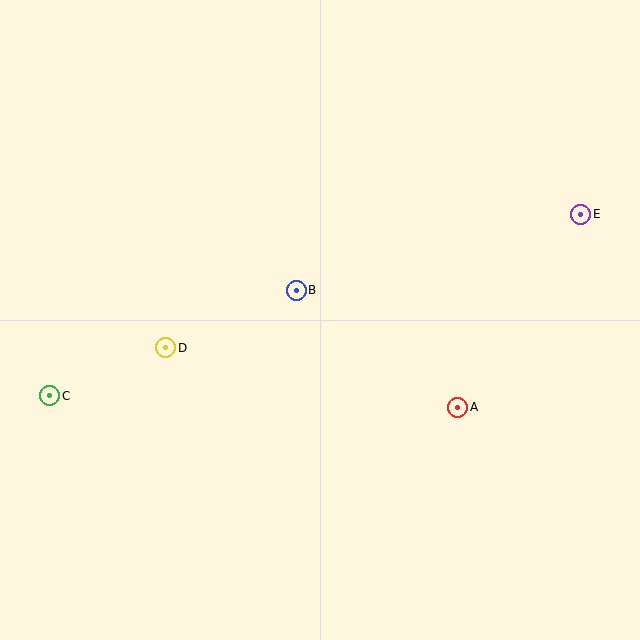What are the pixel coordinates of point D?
Point D is at (166, 348).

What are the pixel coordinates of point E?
Point E is at (581, 214).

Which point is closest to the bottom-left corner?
Point C is closest to the bottom-left corner.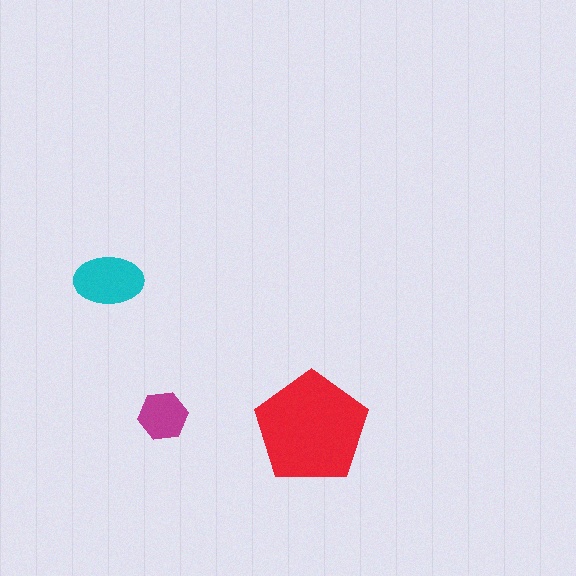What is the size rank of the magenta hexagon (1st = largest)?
3rd.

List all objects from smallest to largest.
The magenta hexagon, the cyan ellipse, the red pentagon.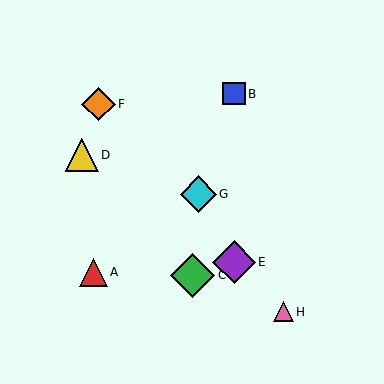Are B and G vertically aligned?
No, B is at x≈234 and G is at x≈198.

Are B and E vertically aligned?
Yes, both are at x≈234.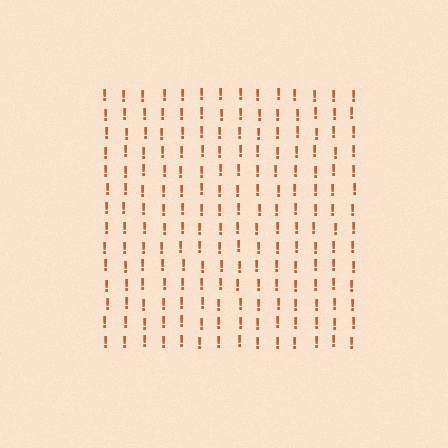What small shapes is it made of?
It is made of small exclamation marks.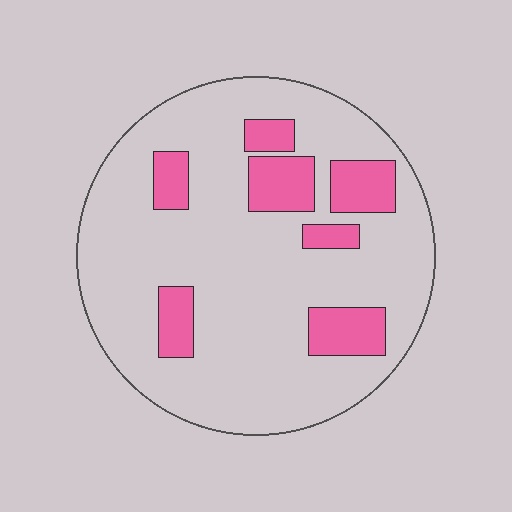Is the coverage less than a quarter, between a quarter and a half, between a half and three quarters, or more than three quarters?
Less than a quarter.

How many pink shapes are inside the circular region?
7.